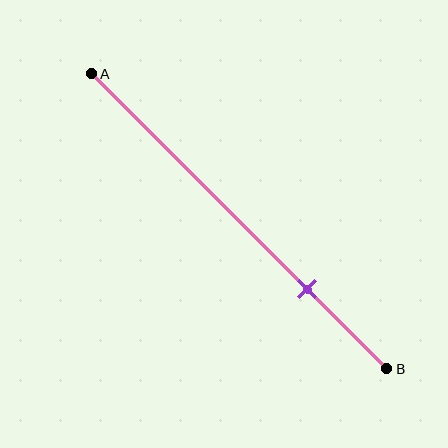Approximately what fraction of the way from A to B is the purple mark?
The purple mark is approximately 75% of the way from A to B.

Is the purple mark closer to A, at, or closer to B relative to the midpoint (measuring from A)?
The purple mark is closer to point B than the midpoint of segment AB.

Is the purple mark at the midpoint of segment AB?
No, the mark is at about 75% from A, not at the 50% midpoint.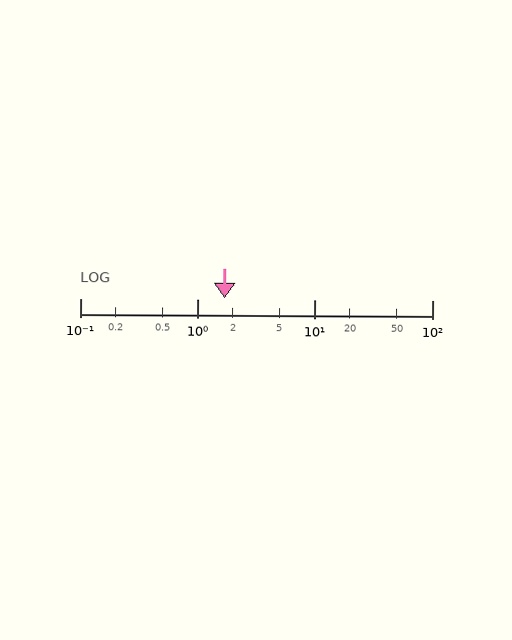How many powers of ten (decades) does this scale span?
The scale spans 3 decades, from 0.1 to 100.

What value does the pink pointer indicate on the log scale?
The pointer indicates approximately 1.7.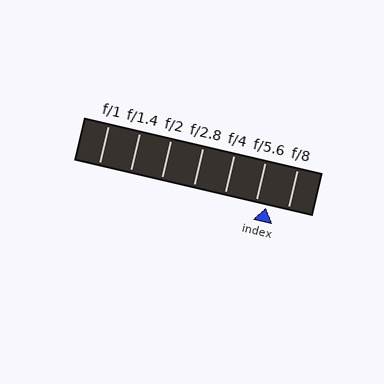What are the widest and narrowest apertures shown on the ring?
The widest aperture shown is f/1 and the narrowest is f/8.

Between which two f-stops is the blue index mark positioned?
The index mark is between f/5.6 and f/8.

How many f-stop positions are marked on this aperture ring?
There are 7 f-stop positions marked.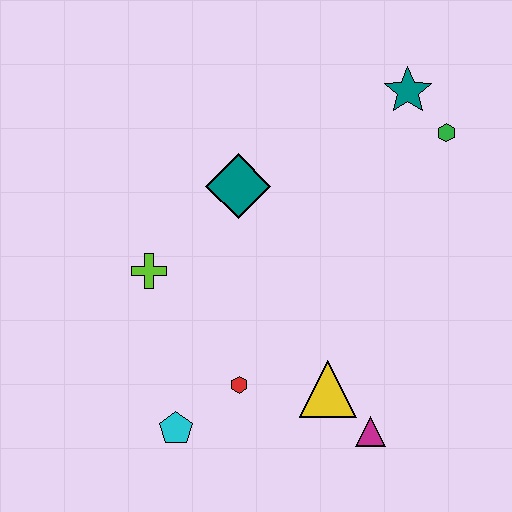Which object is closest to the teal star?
The green hexagon is closest to the teal star.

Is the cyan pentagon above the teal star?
No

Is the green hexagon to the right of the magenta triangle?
Yes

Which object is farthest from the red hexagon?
The teal star is farthest from the red hexagon.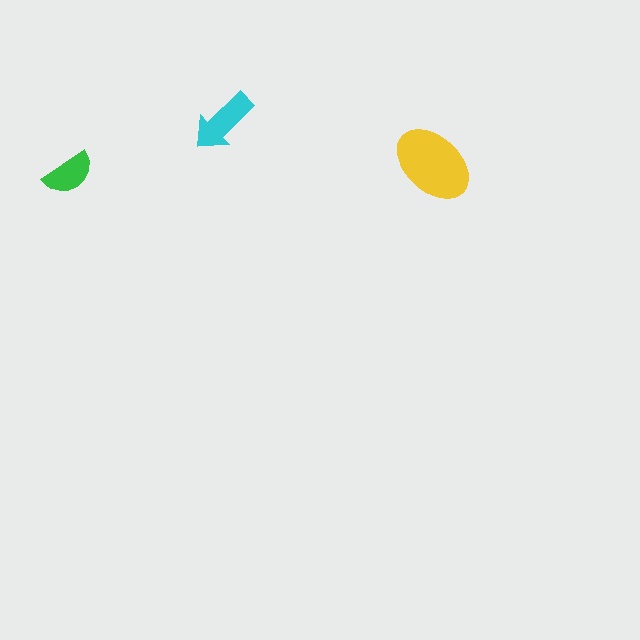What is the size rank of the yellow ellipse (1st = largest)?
1st.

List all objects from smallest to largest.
The green semicircle, the cyan arrow, the yellow ellipse.